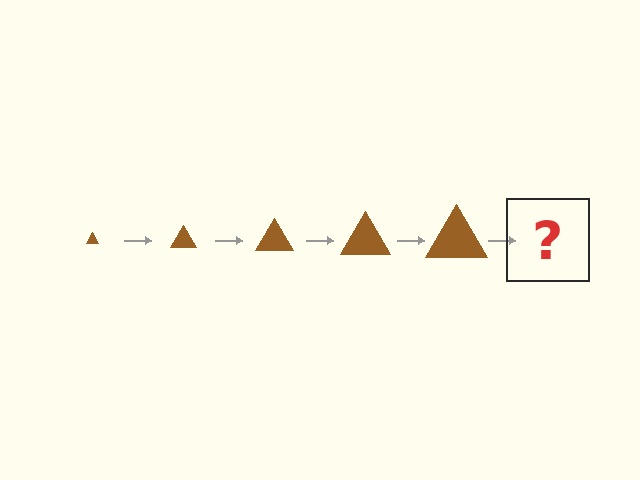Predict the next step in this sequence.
The next step is a brown triangle, larger than the previous one.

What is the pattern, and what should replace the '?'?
The pattern is that the triangle gets progressively larger each step. The '?' should be a brown triangle, larger than the previous one.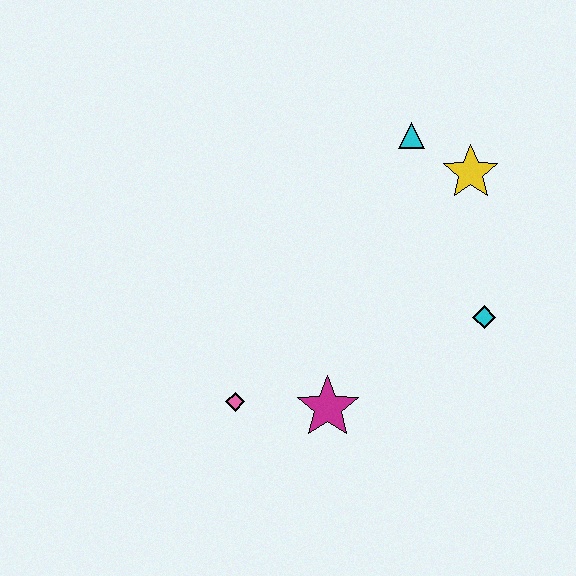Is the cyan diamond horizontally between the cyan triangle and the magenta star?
No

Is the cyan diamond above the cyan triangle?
No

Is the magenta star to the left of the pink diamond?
No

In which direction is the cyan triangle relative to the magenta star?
The cyan triangle is above the magenta star.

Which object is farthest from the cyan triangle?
The pink diamond is farthest from the cyan triangle.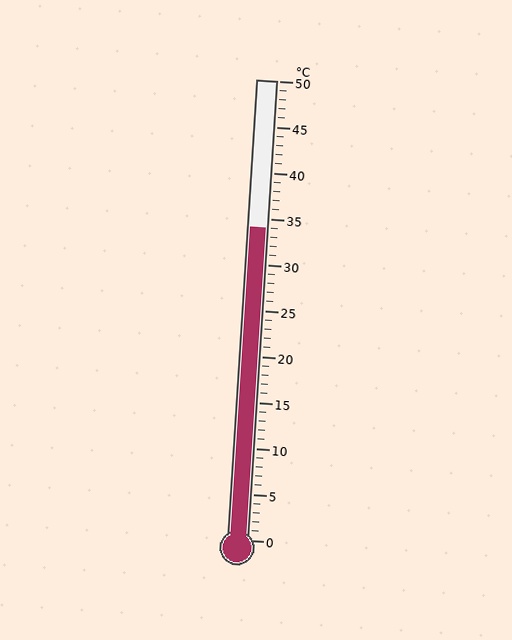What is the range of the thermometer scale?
The thermometer scale ranges from 0°C to 50°C.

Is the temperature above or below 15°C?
The temperature is above 15°C.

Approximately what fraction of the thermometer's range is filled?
The thermometer is filled to approximately 70% of its range.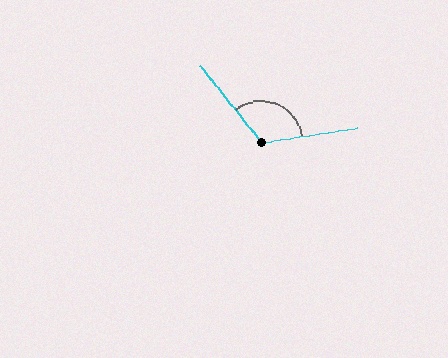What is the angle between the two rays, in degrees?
Approximately 120 degrees.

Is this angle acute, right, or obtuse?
It is obtuse.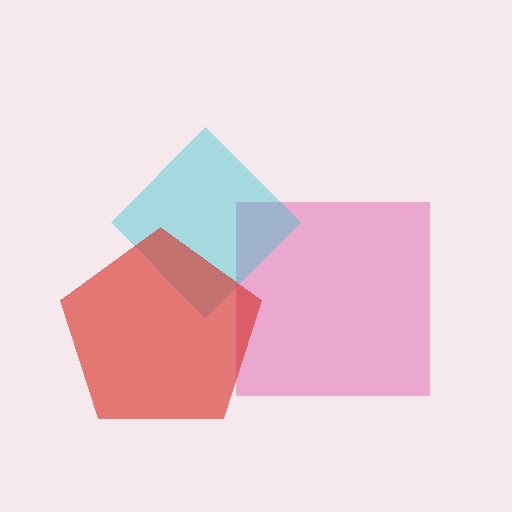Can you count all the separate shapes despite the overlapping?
Yes, there are 3 separate shapes.